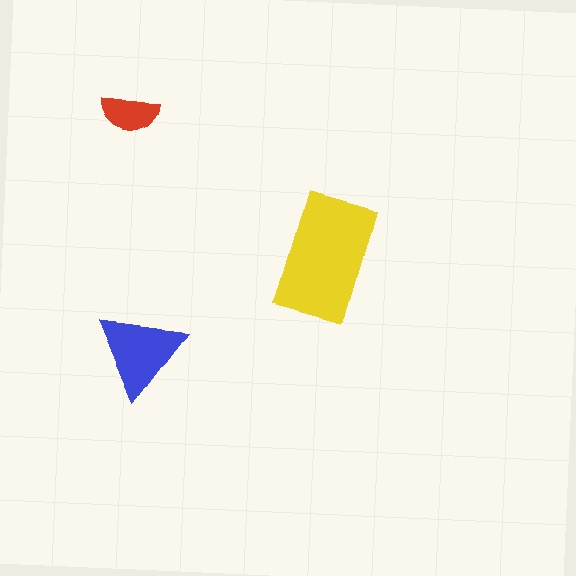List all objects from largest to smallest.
The yellow rectangle, the blue triangle, the red semicircle.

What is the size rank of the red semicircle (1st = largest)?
3rd.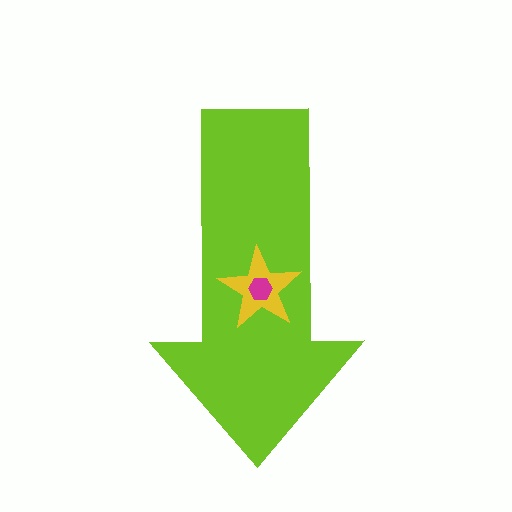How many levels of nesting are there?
3.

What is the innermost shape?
The magenta hexagon.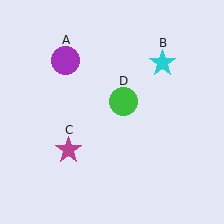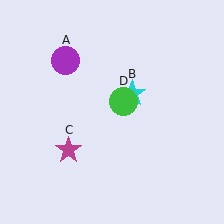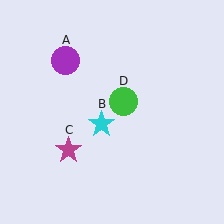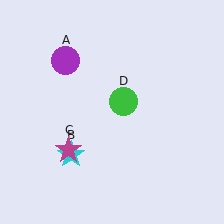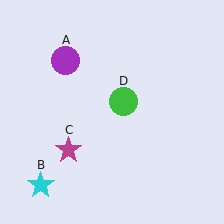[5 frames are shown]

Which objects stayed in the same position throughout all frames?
Purple circle (object A) and magenta star (object C) and green circle (object D) remained stationary.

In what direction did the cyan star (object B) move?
The cyan star (object B) moved down and to the left.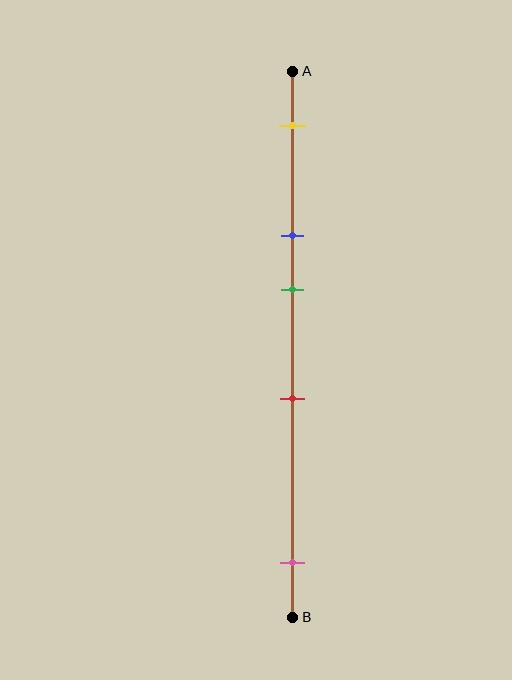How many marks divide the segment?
There are 5 marks dividing the segment.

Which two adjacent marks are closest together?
The blue and green marks are the closest adjacent pair.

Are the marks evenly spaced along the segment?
No, the marks are not evenly spaced.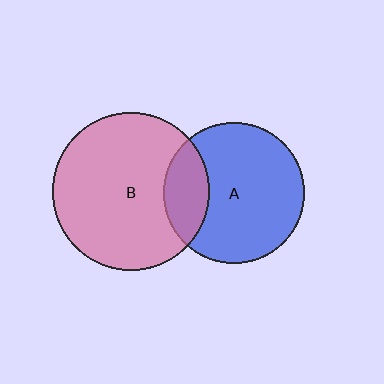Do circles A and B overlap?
Yes.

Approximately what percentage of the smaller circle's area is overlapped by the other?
Approximately 20%.